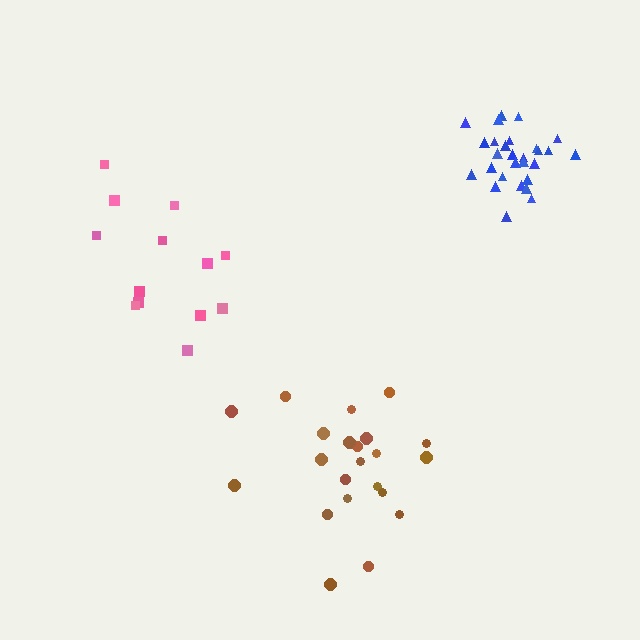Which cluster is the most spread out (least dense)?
Pink.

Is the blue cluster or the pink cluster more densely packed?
Blue.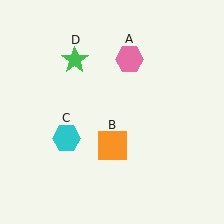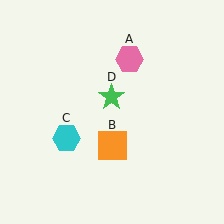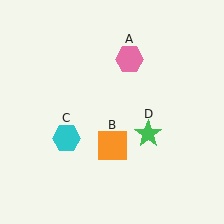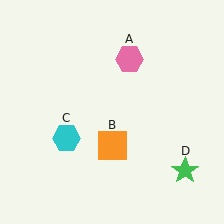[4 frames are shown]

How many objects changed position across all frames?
1 object changed position: green star (object D).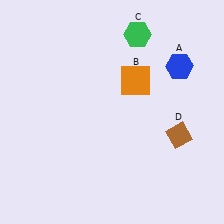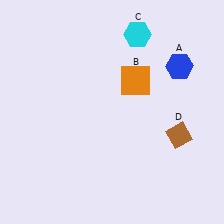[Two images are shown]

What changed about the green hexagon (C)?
In Image 1, C is green. In Image 2, it changed to cyan.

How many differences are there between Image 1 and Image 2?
There is 1 difference between the two images.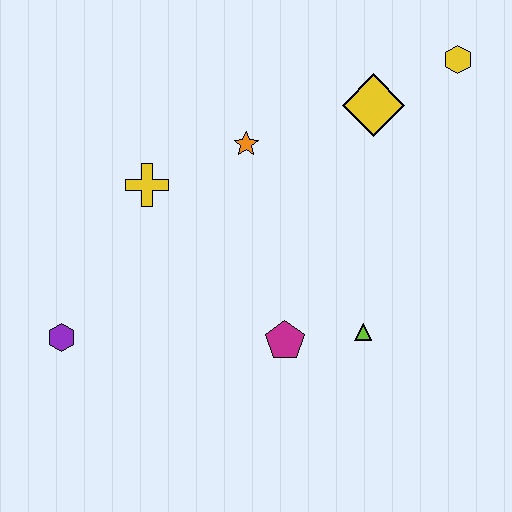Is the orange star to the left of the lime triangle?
Yes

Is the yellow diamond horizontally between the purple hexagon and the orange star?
No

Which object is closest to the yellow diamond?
The yellow hexagon is closest to the yellow diamond.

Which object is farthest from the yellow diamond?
The purple hexagon is farthest from the yellow diamond.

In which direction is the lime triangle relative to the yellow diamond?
The lime triangle is below the yellow diamond.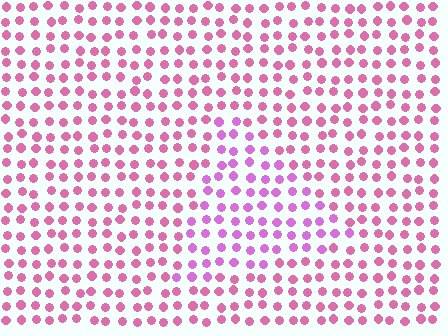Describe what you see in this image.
The image is filled with small pink elements in a uniform arrangement. A triangle-shaped region is visible where the elements are tinted to a slightly different hue, forming a subtle color boundary.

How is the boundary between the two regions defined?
The boundary is defined purely by a slight shift in hue (about 27 degrees). Spacing, size, and orientation are identical on both sides.